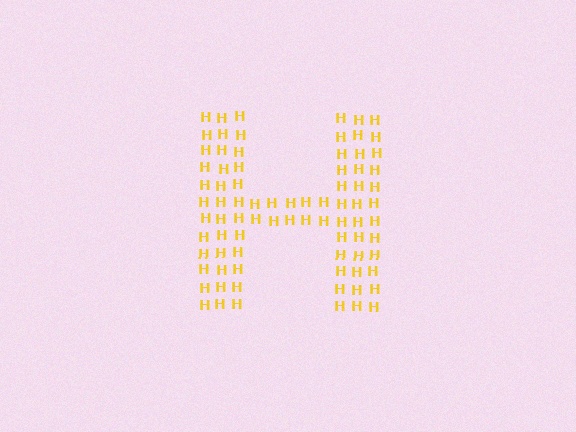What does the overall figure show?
The overall figure shows the letter H.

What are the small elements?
The small elements are letter H's.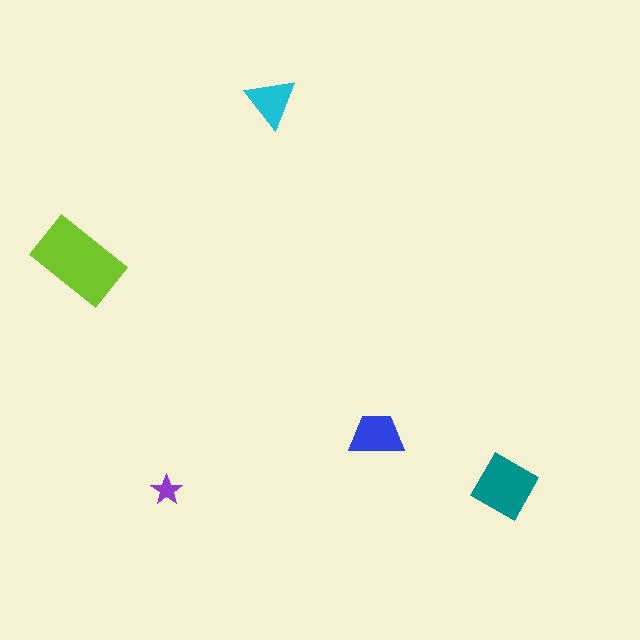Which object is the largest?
The lime rectangle.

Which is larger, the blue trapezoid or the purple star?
The blue trapezoid.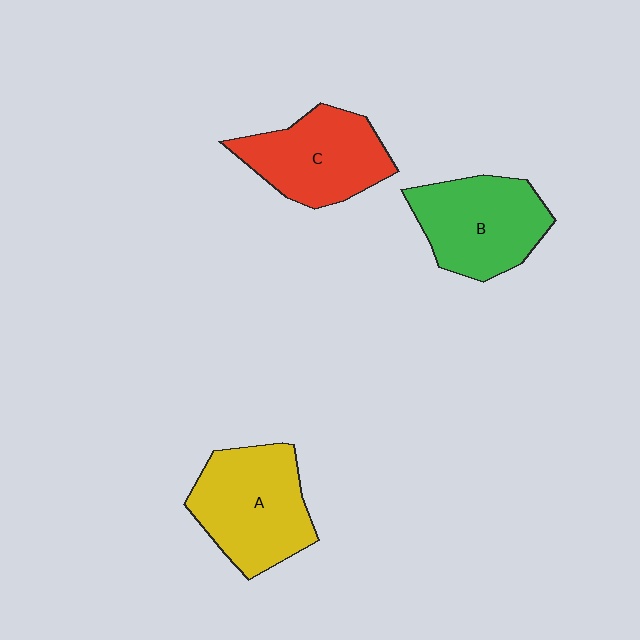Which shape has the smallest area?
Shape C (red).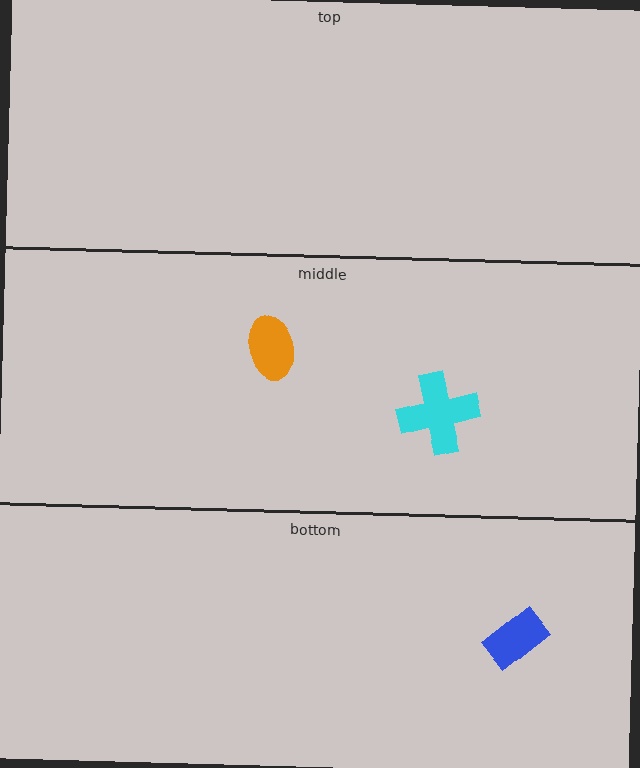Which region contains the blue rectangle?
The bottom region.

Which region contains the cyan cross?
The middle region.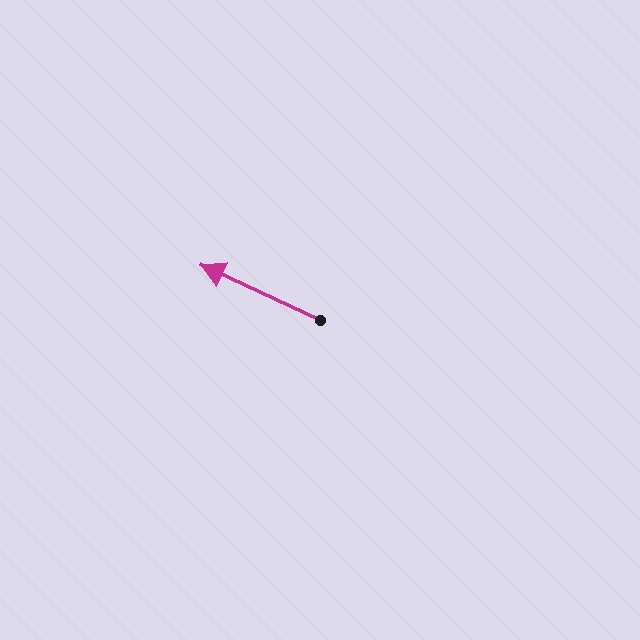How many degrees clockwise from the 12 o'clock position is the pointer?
Approximately 295 degrees.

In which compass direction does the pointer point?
Northwest.